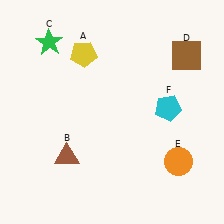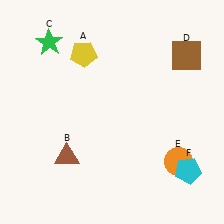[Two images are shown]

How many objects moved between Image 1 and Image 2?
1 object moved between the two images.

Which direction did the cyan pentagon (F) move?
The cyan pentagon (F) moved down.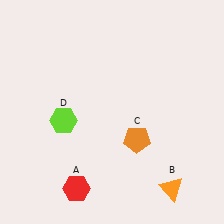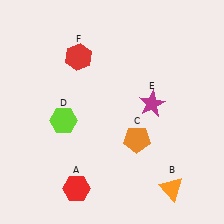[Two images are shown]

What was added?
A magenta star (E), a red hexagon (F) were added in Image 2.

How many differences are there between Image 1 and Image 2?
There are 2 differences between the two images.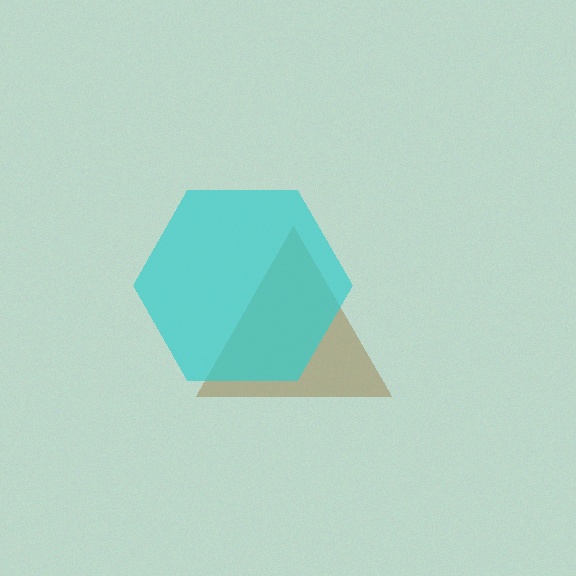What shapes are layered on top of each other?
The layered shapes are: a brown triangle, a cyan hexagon.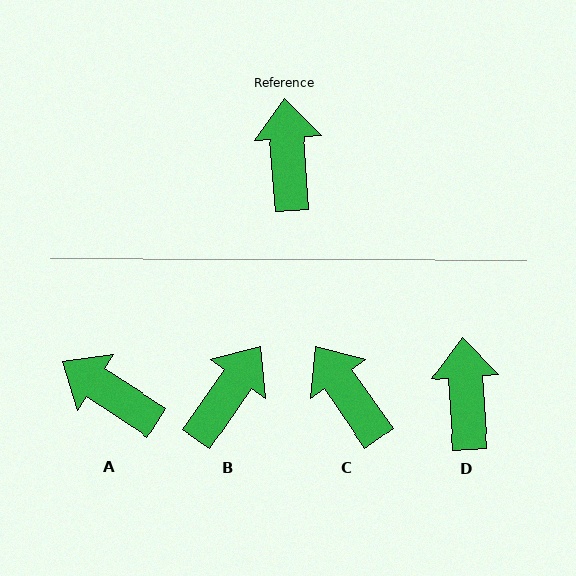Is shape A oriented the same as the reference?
No, it is off by about 53 degrees.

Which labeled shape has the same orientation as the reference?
D.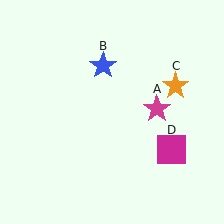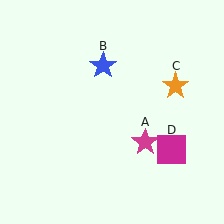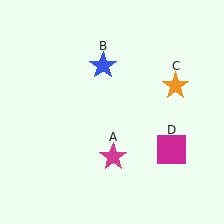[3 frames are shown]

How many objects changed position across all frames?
1 object changed position: magenta star (object A).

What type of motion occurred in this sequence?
The magenta star (object A) rotated clockwise around the center of the scene.